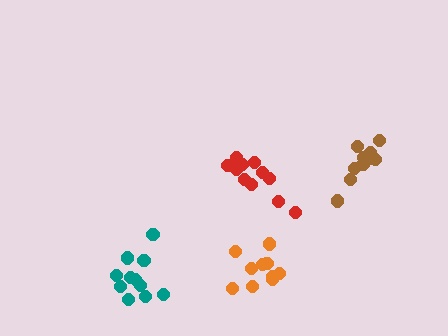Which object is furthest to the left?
The teal cluster is leftmost.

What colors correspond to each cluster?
The clusters are colored: brown, red, teal, orange.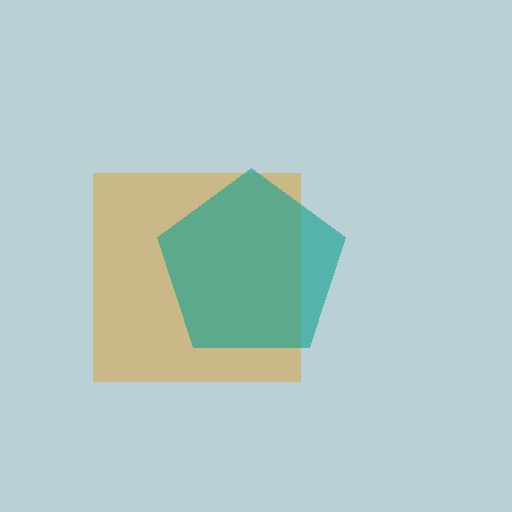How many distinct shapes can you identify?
There are 2 distinct shapes: an orange square, a teal pentagon.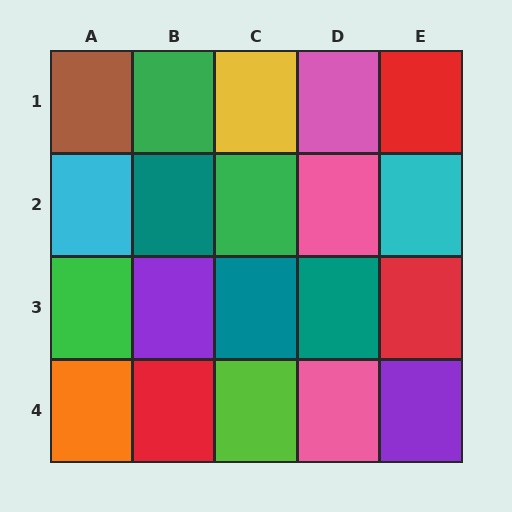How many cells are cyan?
2 cells are cyan.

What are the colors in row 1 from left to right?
Brown, green, yellow, pink, red.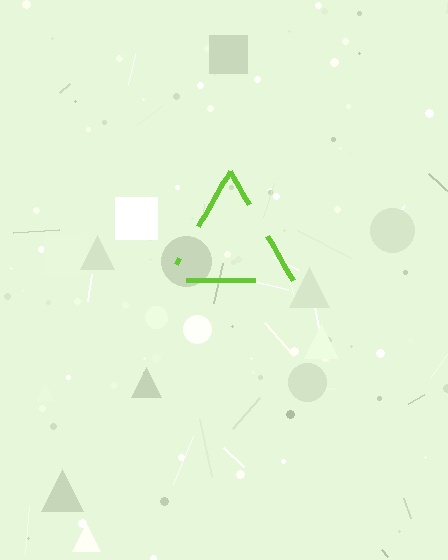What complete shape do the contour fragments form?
The contour fragments form a triangle.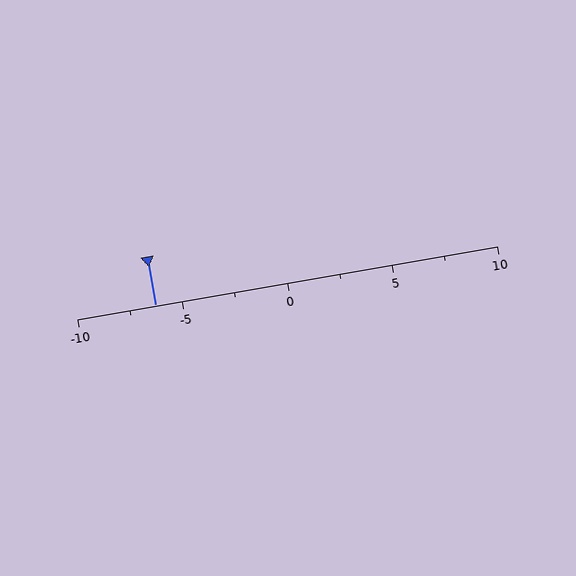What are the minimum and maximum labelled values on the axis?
The axis runs from -10 to 10.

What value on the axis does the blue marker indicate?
The marker indicates approximately -6.2.